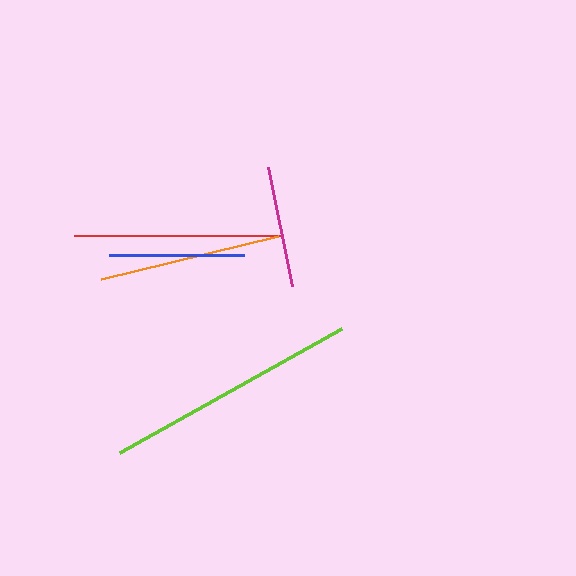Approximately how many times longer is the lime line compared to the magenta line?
The lime line is approximately 2.1 times the length of the magenta line.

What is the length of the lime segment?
The lime segment is approximately 255 pixels long.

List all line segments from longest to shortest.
From longest to shortest: lime, red, orange, blue, magenta.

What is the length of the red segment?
The red segment is approximately 209 pixels long.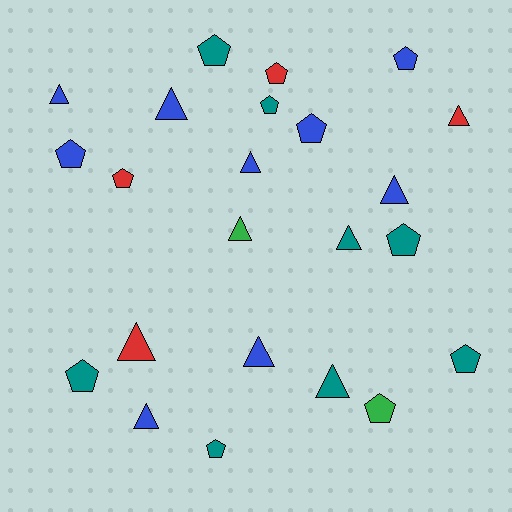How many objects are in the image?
There are 23 objects.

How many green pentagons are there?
There is 1 green pentagon.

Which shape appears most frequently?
Pentagon, with 12 objects.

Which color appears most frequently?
Blue, with 9 objects.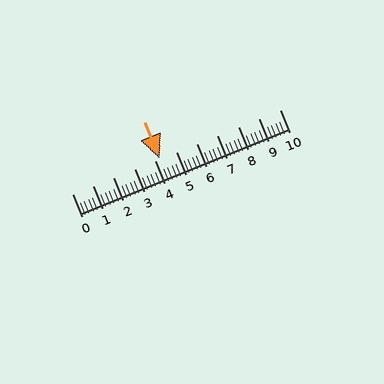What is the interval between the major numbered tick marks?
The major tick marks are spaced 1 units apart.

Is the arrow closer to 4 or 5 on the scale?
The arrow is closer to 4.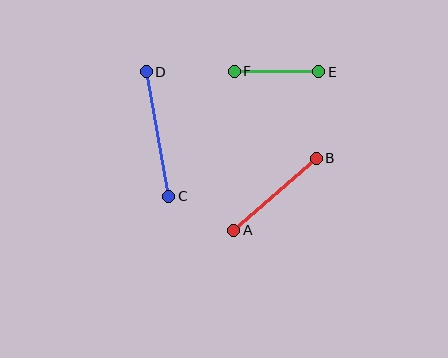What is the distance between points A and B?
The distance is approximately 109 pixels.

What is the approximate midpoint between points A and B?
The midpoint is at approximately (275, 194) pixels.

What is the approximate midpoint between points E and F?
The midpoint is at approximately (276, 72) pixels.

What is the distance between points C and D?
The distance is approximately 126 pixels.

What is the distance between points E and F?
The distance is approximately 85 pixels.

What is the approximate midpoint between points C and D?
The midpoint is at approximately (158, 134) pixels.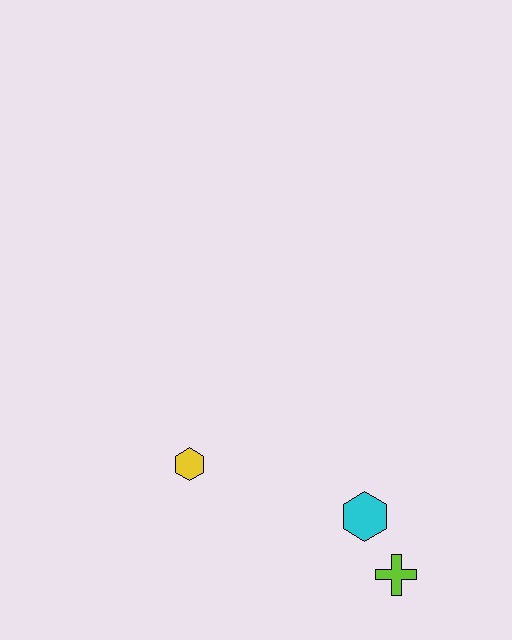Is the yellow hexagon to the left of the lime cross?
Yes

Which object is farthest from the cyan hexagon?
The yellow hexagon is farthest from the cyan hexagon.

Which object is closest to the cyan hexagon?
The lime cross is closest to the cyan hexagon.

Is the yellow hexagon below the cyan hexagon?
No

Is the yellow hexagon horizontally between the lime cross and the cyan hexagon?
No